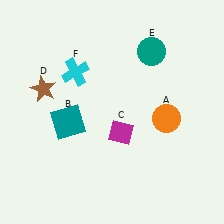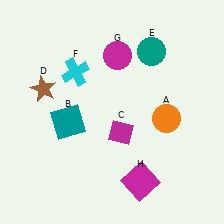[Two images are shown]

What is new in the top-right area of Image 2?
A magenta circle (G) was added in the top-right area of Image 2.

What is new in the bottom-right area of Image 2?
A magenta square (H) was added in the bottom-right area of Image 2.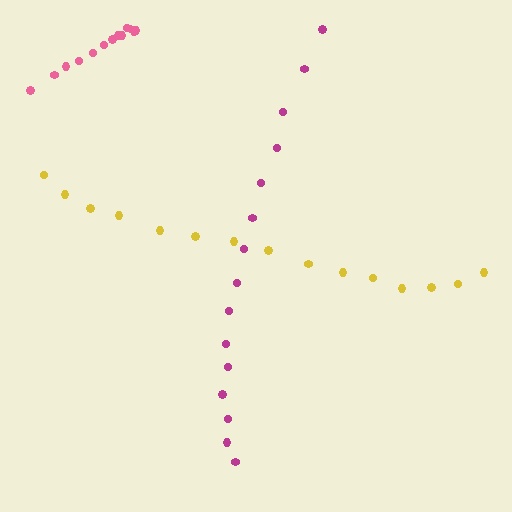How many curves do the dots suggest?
There are 3 distinct paths.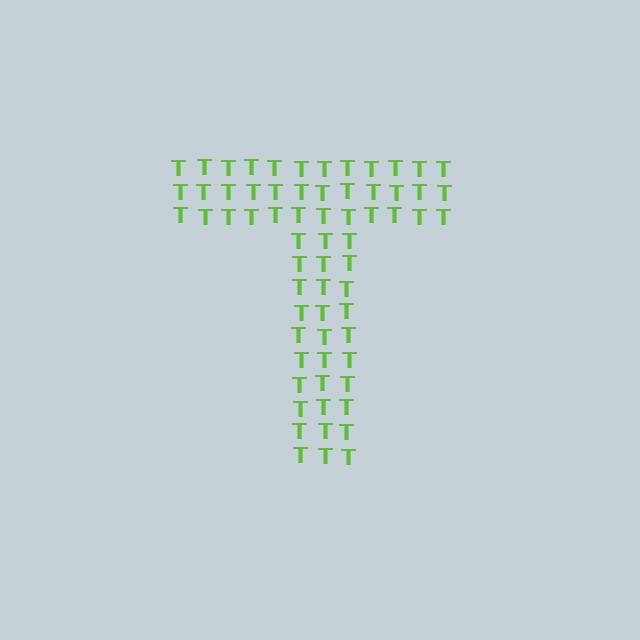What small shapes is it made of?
It is made of small letter T's.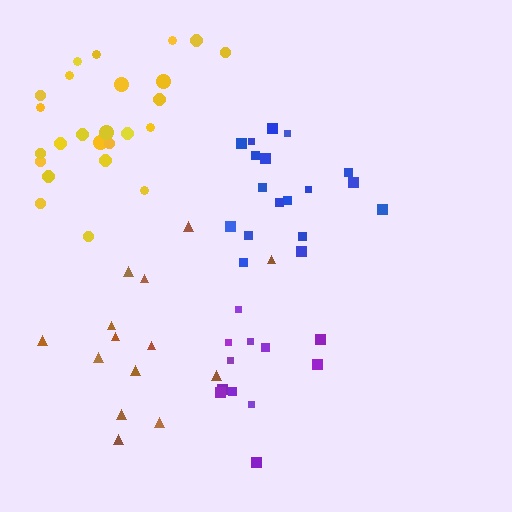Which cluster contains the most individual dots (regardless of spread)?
Yellow (25).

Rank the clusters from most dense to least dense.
blue, purple, yellow, brown.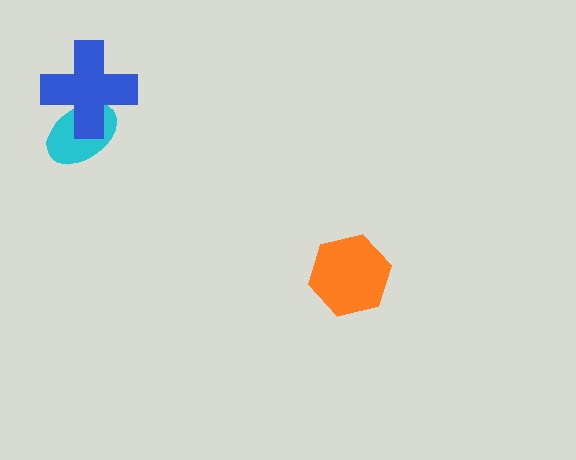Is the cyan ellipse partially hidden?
Yes, it is partially covered by another shape.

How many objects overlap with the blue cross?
1 object overlaps with the blue cross.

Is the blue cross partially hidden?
No, no other shape covers it.